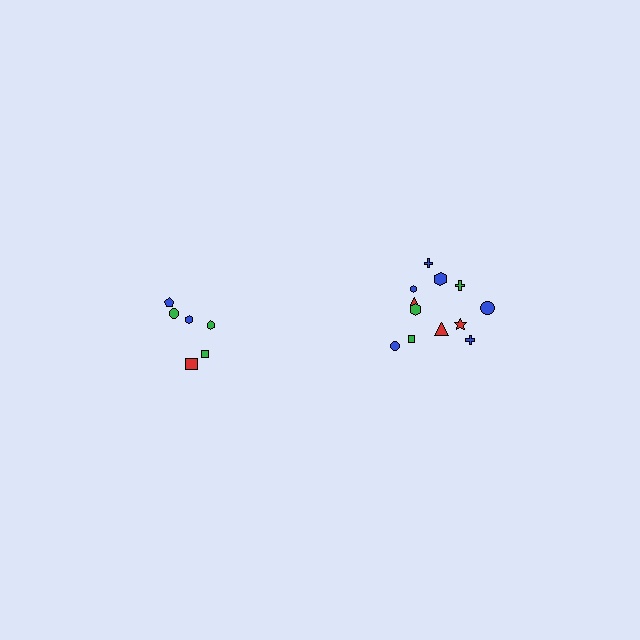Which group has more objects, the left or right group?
The right group.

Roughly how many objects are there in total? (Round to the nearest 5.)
Roughly 20 objects in total.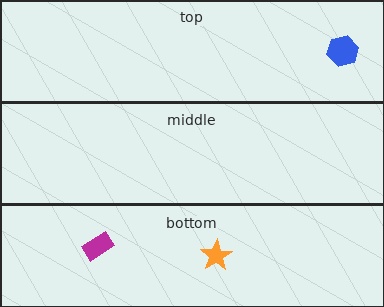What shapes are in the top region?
The blue hexagon.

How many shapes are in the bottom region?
2.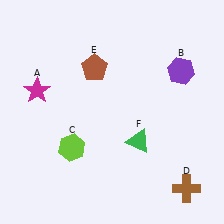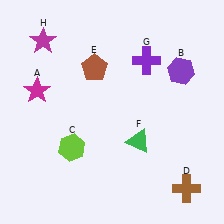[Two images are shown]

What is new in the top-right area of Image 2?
A purple cross (G) was added in the top-right area of Image 2.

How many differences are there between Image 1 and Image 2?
There are 2 differences between the two images.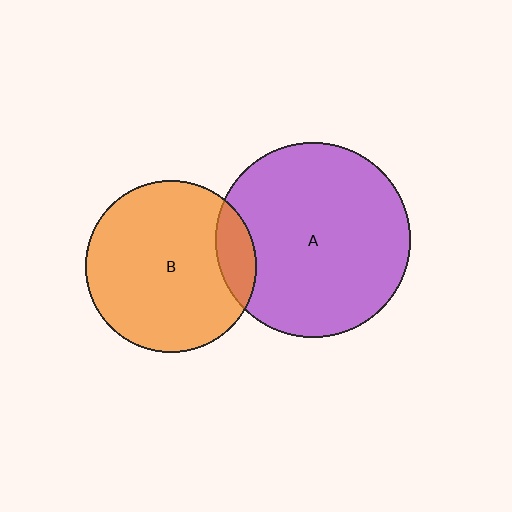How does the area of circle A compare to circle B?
Approximately 1.3 times.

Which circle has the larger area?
Circle A (purple).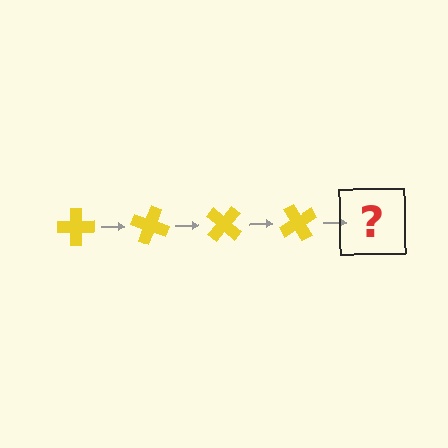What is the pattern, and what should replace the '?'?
The pattern is that the cross rotates 20 degrees each step. The '?' should be a yellow cross rotated 80 degrees.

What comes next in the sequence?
The next element should be a yellow cross rotated 80 degrees.